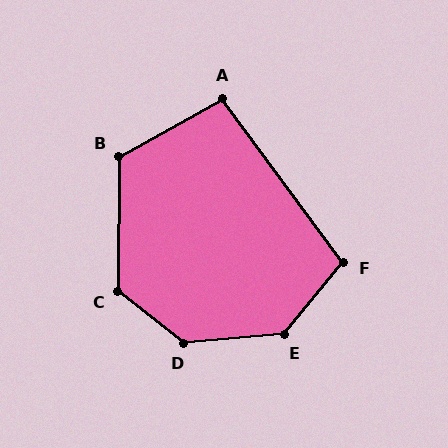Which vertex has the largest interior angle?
D, at approximately 137 degrees.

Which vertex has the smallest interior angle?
A, at approximately 97 degrees.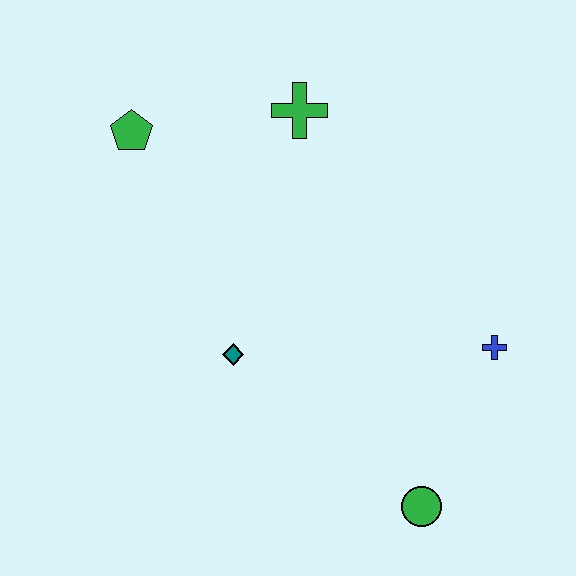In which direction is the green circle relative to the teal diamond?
The green circle is to the right of the teal diamond.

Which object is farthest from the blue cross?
The green pentagon is farthest from the blue cross.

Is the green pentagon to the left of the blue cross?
Yes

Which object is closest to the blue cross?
The green circle is closest to the blue cross.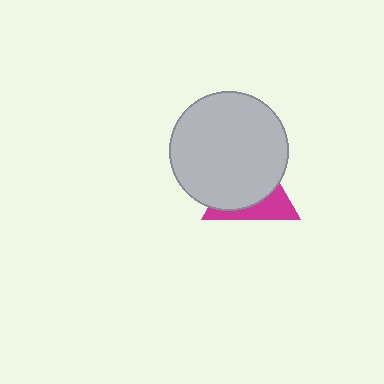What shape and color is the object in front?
The object in front is a light gray circle.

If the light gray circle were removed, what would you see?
You would see the complete magenta triangle.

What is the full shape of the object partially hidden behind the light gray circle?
The partially hidden object is a magenta triangle.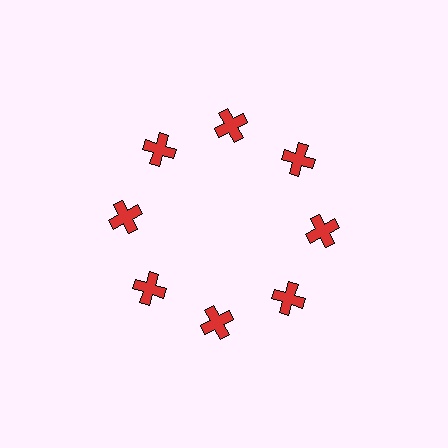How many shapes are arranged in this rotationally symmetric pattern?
There are 8 shapes, arranged in 8 groups of 1.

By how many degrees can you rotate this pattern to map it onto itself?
The pattern maps onto itself every 45 degrees of rotation.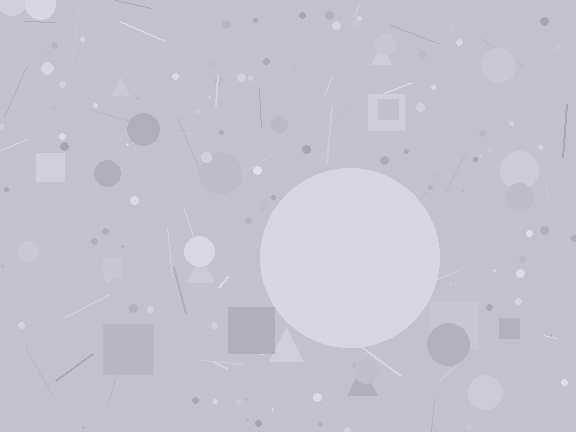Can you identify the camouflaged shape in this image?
The camouflaged shape is a circle.